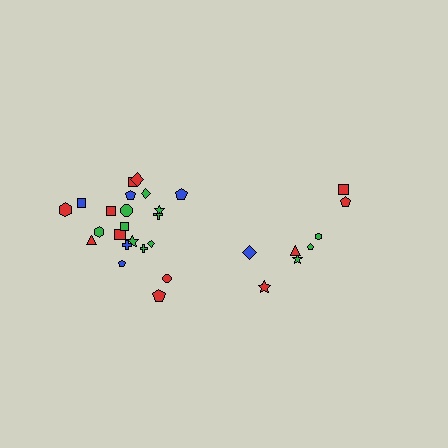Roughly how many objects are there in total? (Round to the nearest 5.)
Roughly 30 objects in total.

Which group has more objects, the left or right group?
The left group.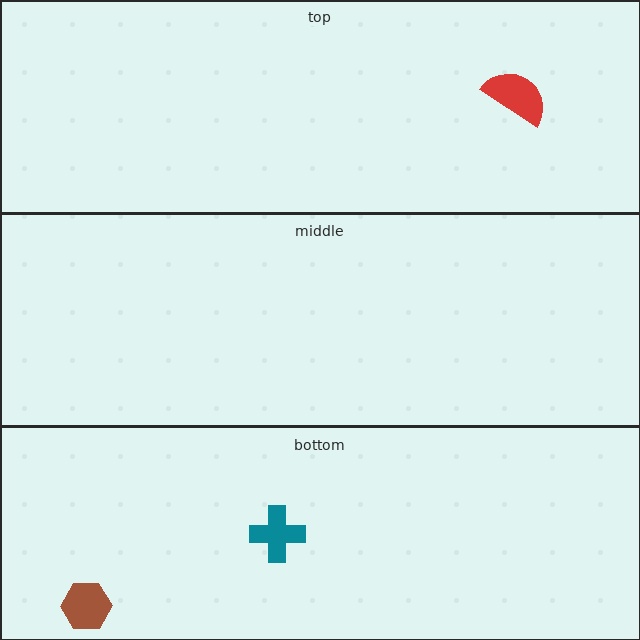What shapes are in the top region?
The red semicircle.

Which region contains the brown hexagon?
The bottom region.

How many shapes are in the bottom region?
2.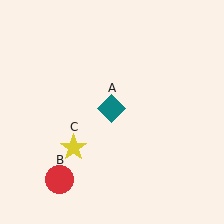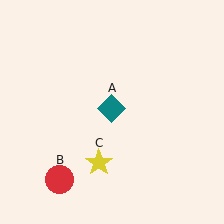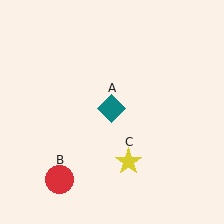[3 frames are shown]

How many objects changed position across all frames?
1 object changed position: yellow star (object C).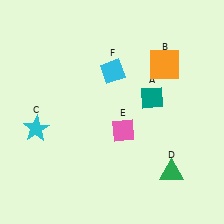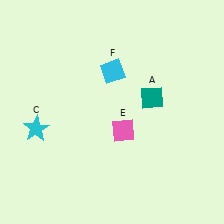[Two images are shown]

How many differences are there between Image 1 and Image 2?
There are 2 differences between the two images.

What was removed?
The orange square (B), the green triangle (D) were removed in Image 2.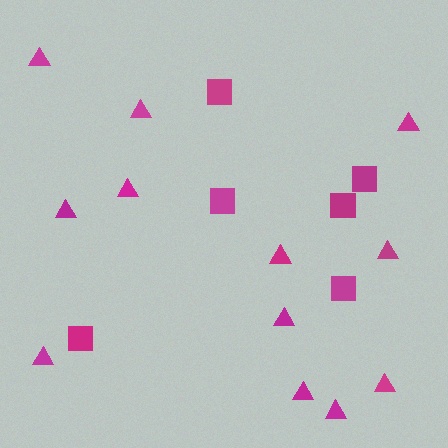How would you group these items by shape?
There are 2 groups: one group of squares (6) and one group of triangles (12).